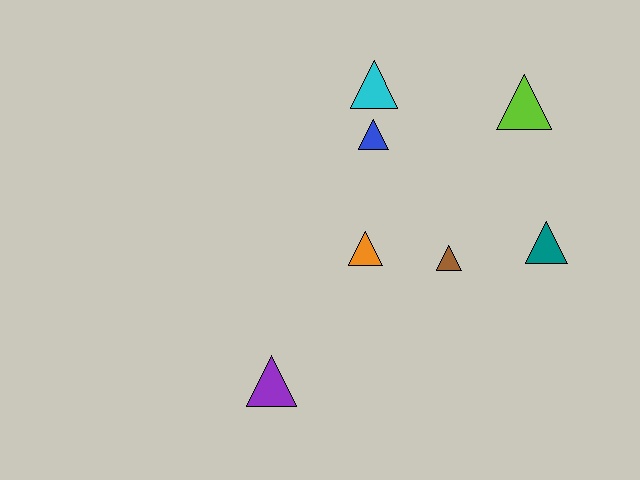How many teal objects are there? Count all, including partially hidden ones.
There is 1 teal object.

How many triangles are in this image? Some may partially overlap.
There are 7 triangles.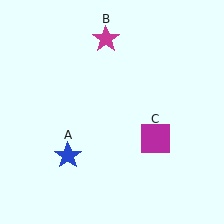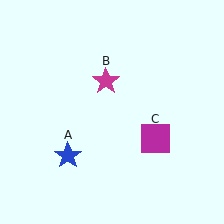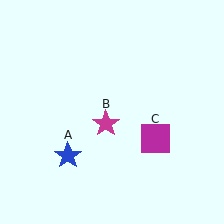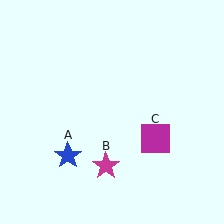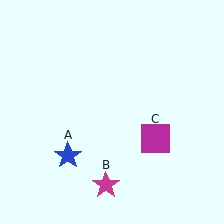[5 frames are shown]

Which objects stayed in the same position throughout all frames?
Blue star (object A) and magenta square (object C) remained stationary.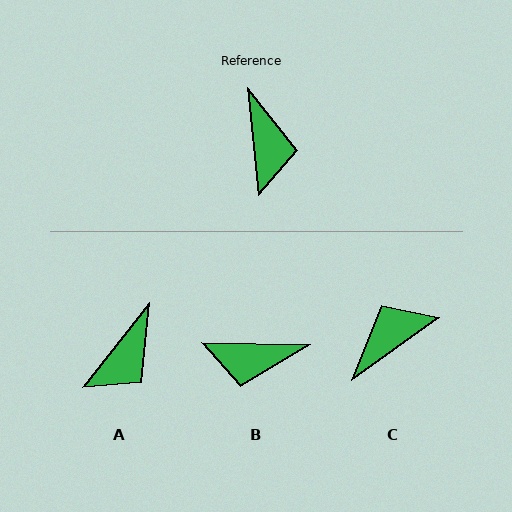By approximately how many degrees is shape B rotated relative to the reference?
Approximately 97 degrees clockwise.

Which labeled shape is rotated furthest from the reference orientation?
C, about 119 degrees away.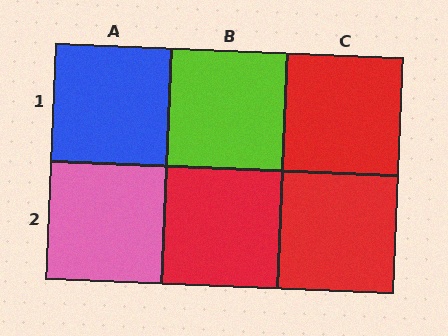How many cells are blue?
1 cell is blue.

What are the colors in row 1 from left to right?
Blue, lime, red.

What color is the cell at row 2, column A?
Pink.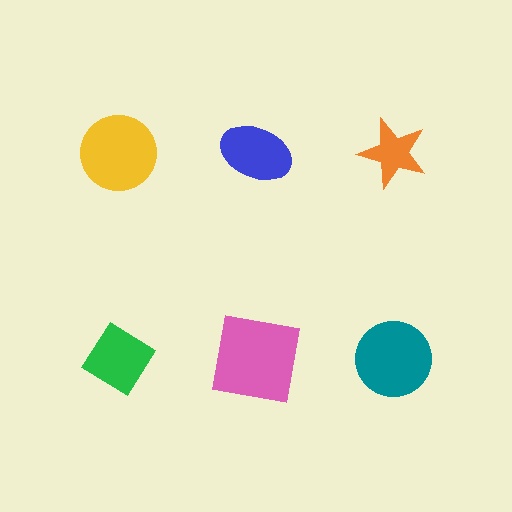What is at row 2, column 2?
A pink square.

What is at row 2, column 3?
A teal circle.